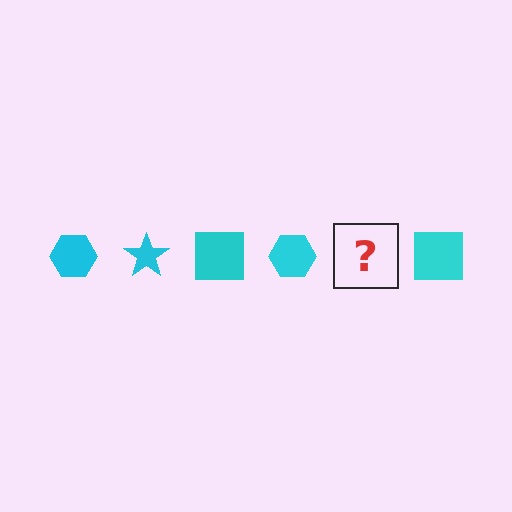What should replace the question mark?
The question mark should be replaced with a cyan star.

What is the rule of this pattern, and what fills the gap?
The rule is that the pattern cycles through hexagon, star, square shapes in cyan. The gap should be filled with a cyan star.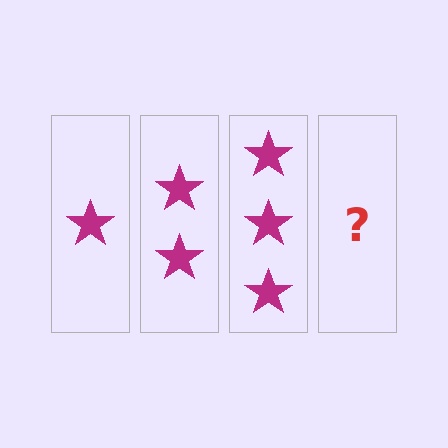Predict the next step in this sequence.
The next step is 4 stars.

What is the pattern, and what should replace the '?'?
The pattern is that each step adds one more star. The '?' should be 4 stars.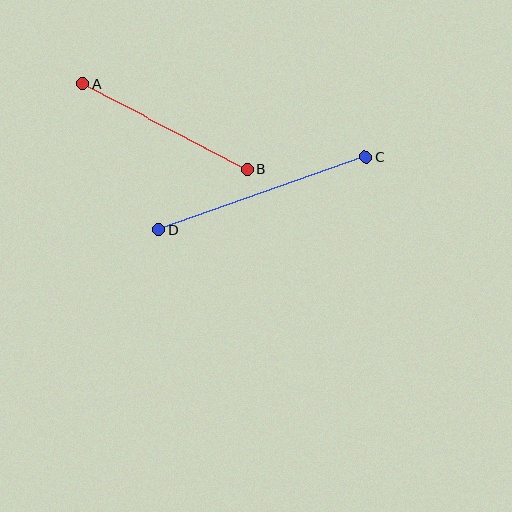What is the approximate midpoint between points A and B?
The midpoint is at approximately (165, 127) pixels.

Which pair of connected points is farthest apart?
Points C and D are farthest apart.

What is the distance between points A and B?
The distance is approximately 186 pixels.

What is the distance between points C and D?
The distance is approximately 220 pixels.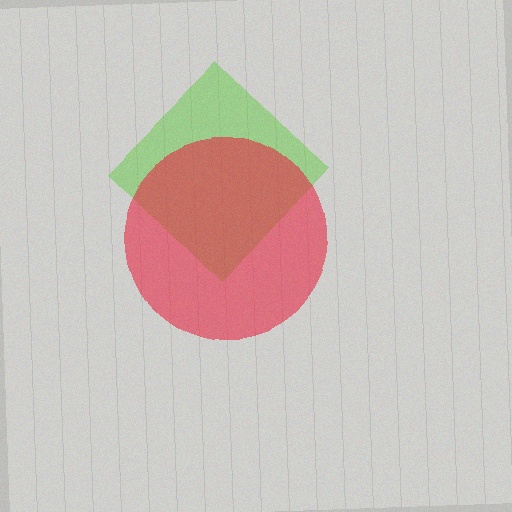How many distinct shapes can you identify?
There are 2 distinct shapes: a lime diamond, a red circle.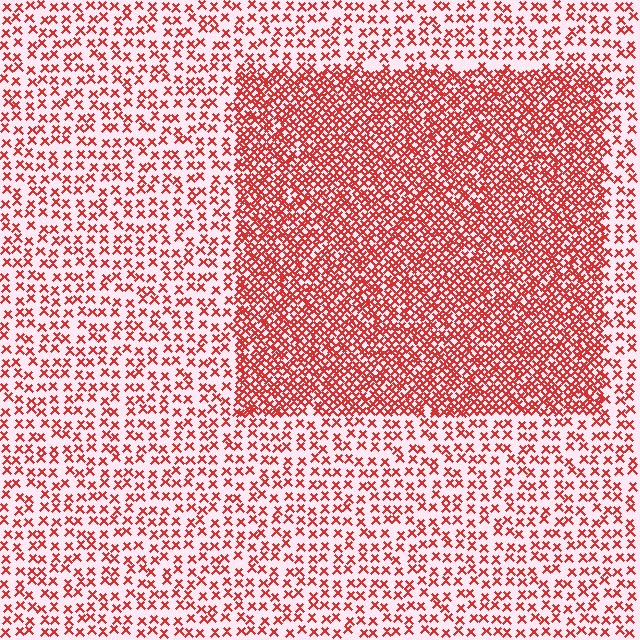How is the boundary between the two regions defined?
The boundary is defined by a change in element density (approximately 2.5x ratio). All elements are the same color, size, and shape.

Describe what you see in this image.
The image contains small red elements arranged at two different densities. A rectangle-shaped region is visible where the elements are more densely packed than the surrounding area.